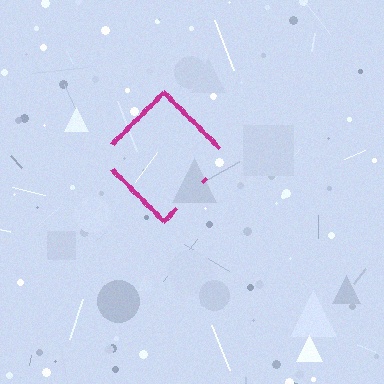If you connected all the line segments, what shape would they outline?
They would outline a diamond.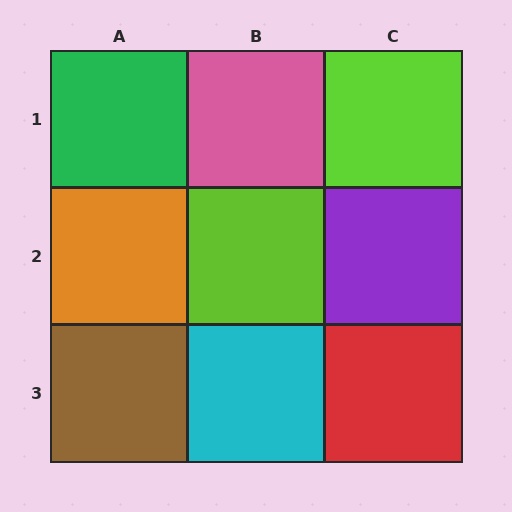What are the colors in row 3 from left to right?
Brown, cyan, red.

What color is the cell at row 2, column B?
Lime.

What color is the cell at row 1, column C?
Lime.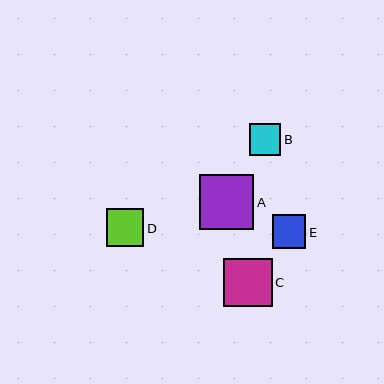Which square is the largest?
Square A is the largest with a size of approximately 54 pixels.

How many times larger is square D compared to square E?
Square D is approximately 1.1 times the size of square E.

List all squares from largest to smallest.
From largest to smallest: A, C, D, E, B.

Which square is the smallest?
Square B is the smallest with a size of approximately 32 pixels.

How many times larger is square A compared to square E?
Square A is approximately 1.6 times the size of square E.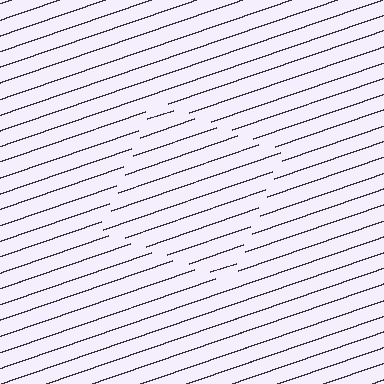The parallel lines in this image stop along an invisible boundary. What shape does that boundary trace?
An illusory square. The interior of the shape contains the same grating, shifted by half a period — the contour is defined by the phase discontinuity where line-ends from the inner and outer gratings abut.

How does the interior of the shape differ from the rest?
The interior of the shape contains the same grating, shifted by half a period — the contour is defined by the phase discontinuity where line-ends from the inner and outer gratings abut.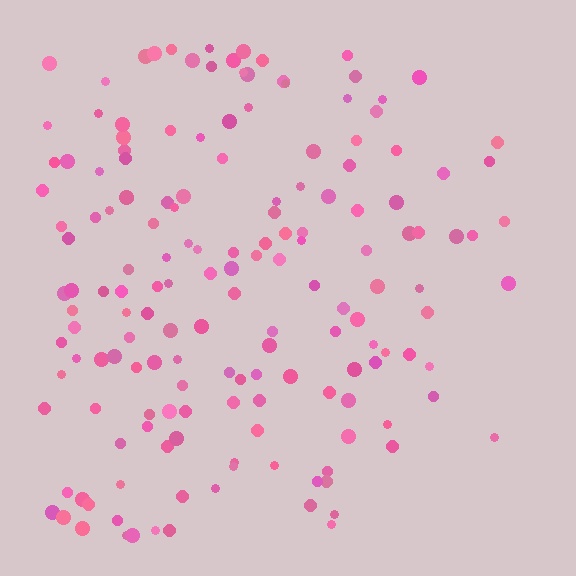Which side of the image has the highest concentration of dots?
The left.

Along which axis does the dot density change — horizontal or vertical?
Horizontal.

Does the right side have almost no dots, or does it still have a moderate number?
Still a moderate number, just noticeably fewer than the left.